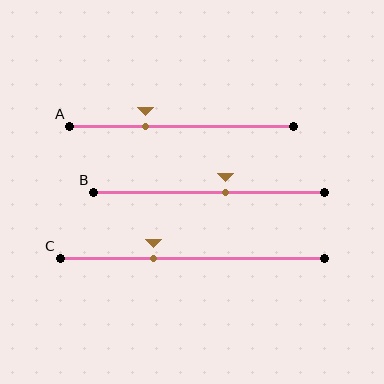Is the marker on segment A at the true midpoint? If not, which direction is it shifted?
No, the marker on segment A is shifted to the left by about 16% of the segment length.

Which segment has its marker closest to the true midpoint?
Segment B has its marker closest to the true midpoint.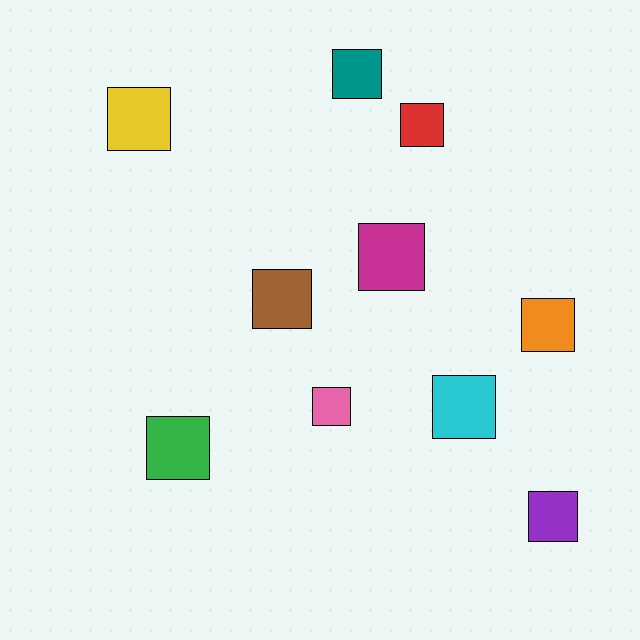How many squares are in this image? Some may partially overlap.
There are 10 squares.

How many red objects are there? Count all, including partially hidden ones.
There is 1 red object.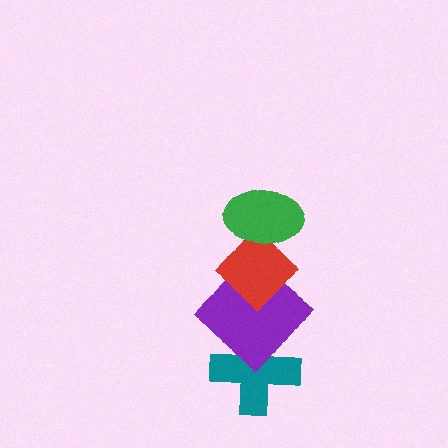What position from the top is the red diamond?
The red diamond is 2nd from the top.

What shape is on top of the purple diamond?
The red diamond is on top of the purple diamond.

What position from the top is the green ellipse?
The green ellipse is 1st from the top.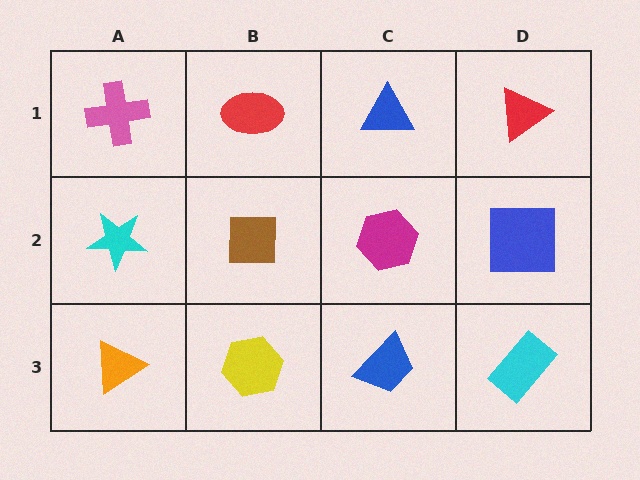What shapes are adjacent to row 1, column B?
A brown square (row 2, column B), a pink cross (row 1, column A), a blue triangle (row 1, column C).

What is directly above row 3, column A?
A cyan star.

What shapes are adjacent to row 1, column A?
A cyan star (row 2, column A), a red ellipse (row 1, column B).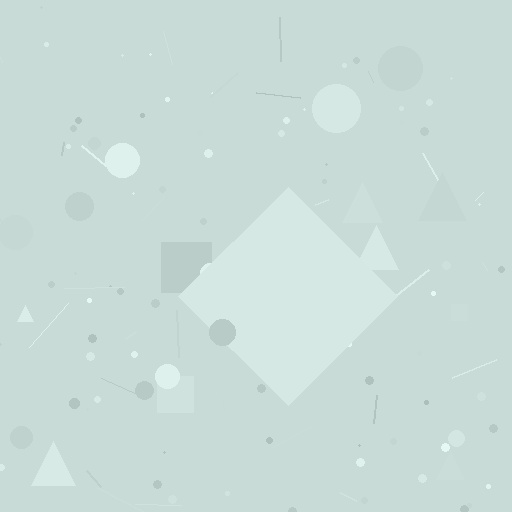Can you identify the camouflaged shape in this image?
The camouflaged shape is a diamond.